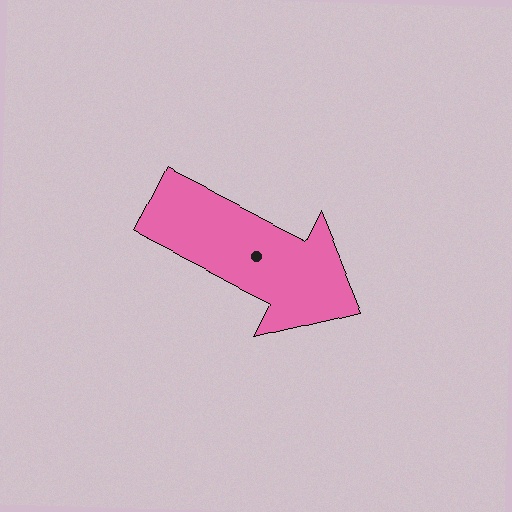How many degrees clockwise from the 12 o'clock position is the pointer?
Approximately 117 degrees.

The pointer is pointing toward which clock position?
Roughly 4 o'clock.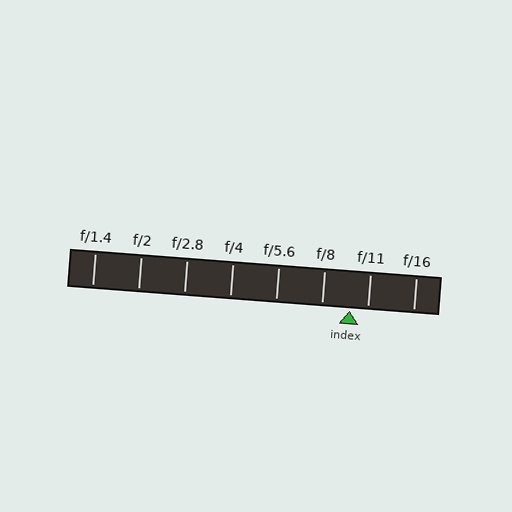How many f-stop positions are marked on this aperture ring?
There are 8 f-stop positions marked.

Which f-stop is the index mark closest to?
The index mark is closest to f/11.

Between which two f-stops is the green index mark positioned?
The index mark is between f/8 and f/11.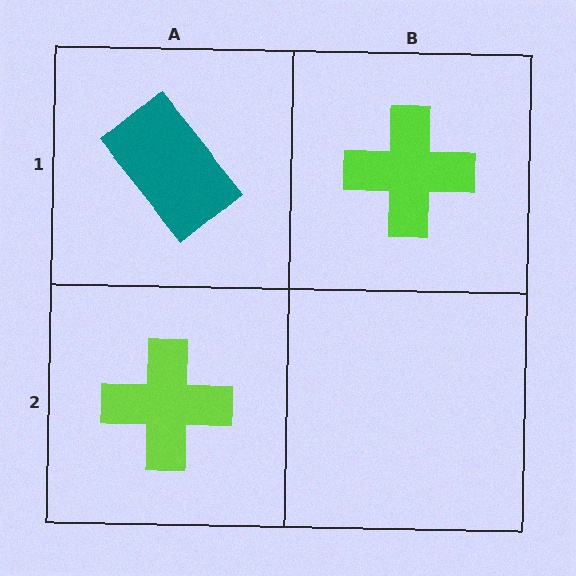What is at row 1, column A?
A teal rectangle.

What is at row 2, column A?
A lime cross.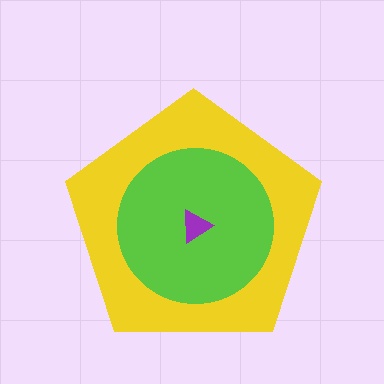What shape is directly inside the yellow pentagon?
The lime circle.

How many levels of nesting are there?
3.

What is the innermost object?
The purple triangle.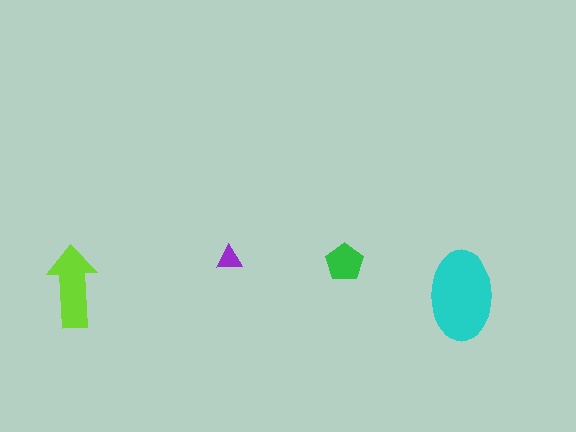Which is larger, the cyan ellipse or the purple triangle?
The cyan ellipse.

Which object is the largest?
The cyan ellipse.